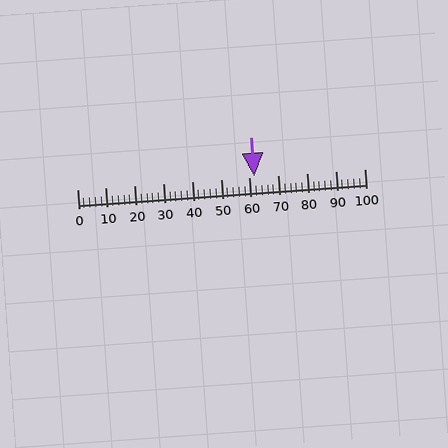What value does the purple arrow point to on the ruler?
The purple arrow points to approximately 62.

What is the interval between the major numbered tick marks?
The major tick marks are spaced 10 units apart.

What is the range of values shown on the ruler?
The ruler shows values from 0 to 100.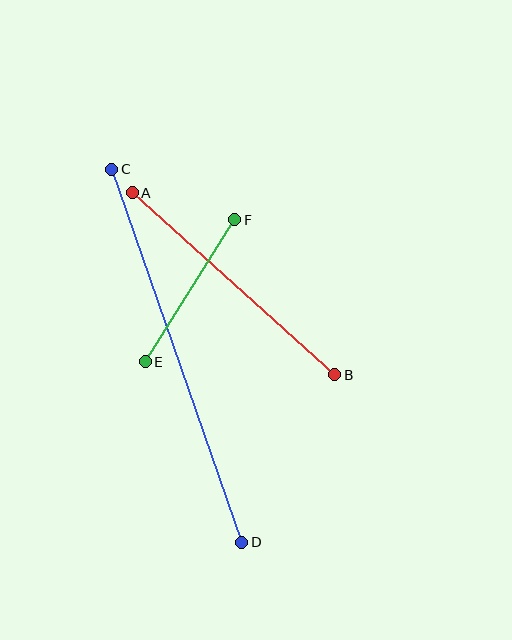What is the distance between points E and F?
The distance is approximately 168 pixels.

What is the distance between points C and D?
The distance is approximately 395 pixels.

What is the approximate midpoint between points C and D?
The midpoint is at approximately (177, 356) pixels.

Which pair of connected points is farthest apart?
Points C and D are farthest apart.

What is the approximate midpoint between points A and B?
The midpoint is at approximately (233, 284) pixels.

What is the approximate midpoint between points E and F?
The midpoint is at approximately (190, 291) pixels.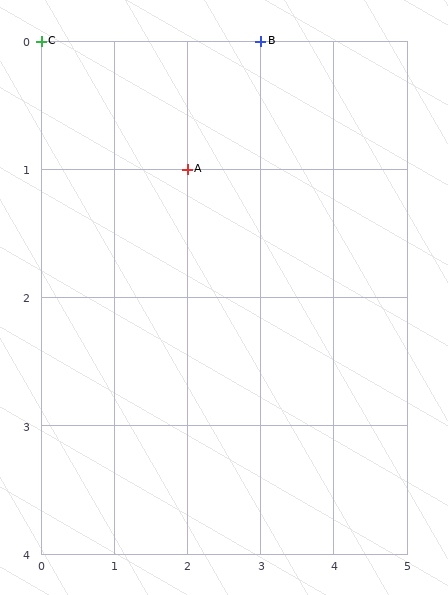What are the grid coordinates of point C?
Point C is at grid coordinates (0, 0).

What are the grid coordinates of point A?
Point A is at grid coordinates (2, 1).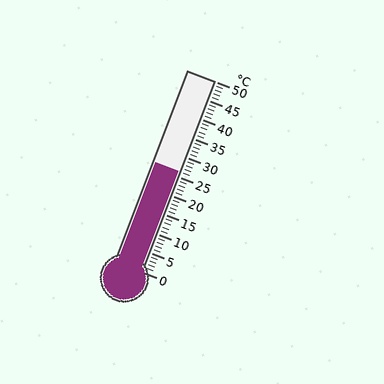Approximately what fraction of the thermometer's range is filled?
The thermometer is filled to approximately 50% of its range.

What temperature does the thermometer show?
The thermometer shows approximately 26°C.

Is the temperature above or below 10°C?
The temperature is above 10°C.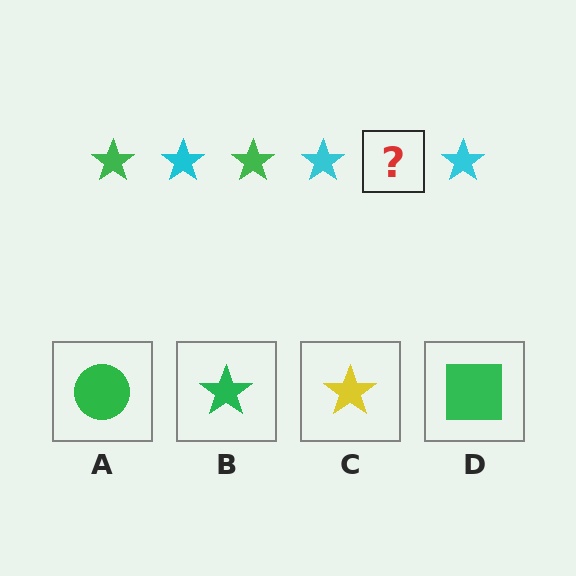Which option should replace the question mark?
Option B.